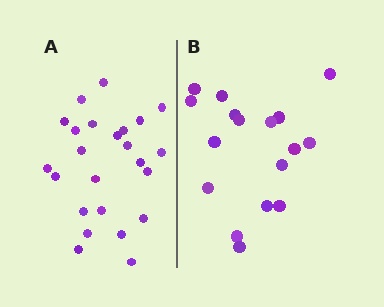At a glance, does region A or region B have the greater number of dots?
Region A (the left region) has more dots.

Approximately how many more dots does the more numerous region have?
Region A has roughly 8 or so more dots than region B.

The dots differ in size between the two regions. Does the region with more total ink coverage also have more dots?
No. Region B has more total ink coverage because its dots are larger, but region A actually contains more individual dots. Total area can be misleading — the number of items is what matters here.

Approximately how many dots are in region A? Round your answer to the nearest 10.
About 20 dots. (The exact count is 24, which rounds to 20.)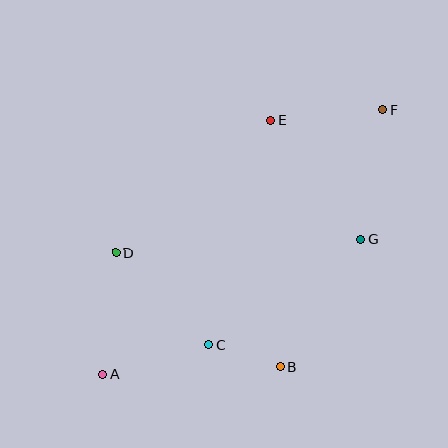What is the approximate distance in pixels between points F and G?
The distance between F and G is approximately 132 pixels.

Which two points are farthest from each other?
Points A and F are farthest from each other.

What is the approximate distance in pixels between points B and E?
The distance between B and E is approximately 247 pixels.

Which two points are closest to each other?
Points B and C are closest to each other.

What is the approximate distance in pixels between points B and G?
The distance between B and G is approximately 151 pixels.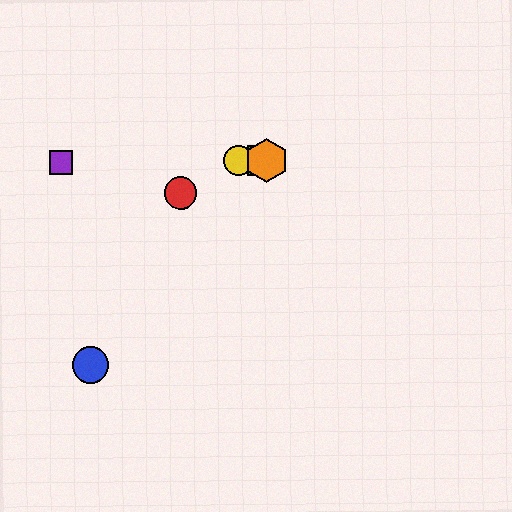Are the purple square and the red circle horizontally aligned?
No, the purple square is at y≈162 and the red circle is at y≈193.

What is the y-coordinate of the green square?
The green square is at y≈160.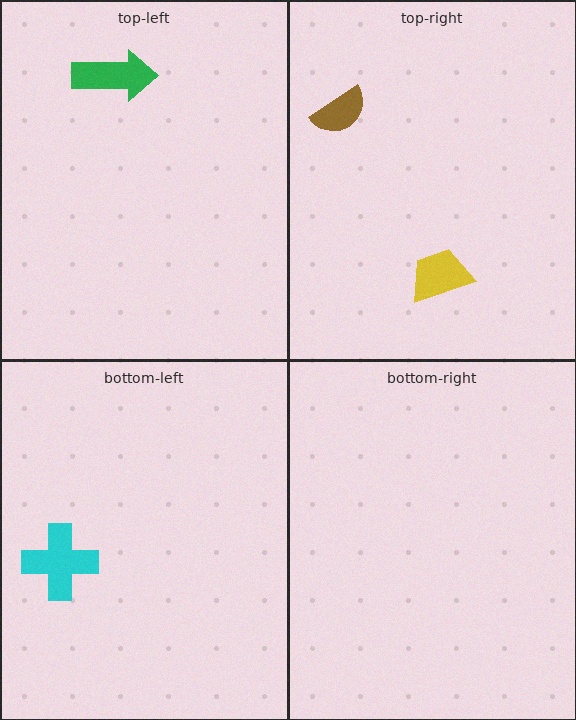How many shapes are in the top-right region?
2.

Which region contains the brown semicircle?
The top-right region.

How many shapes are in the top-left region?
1.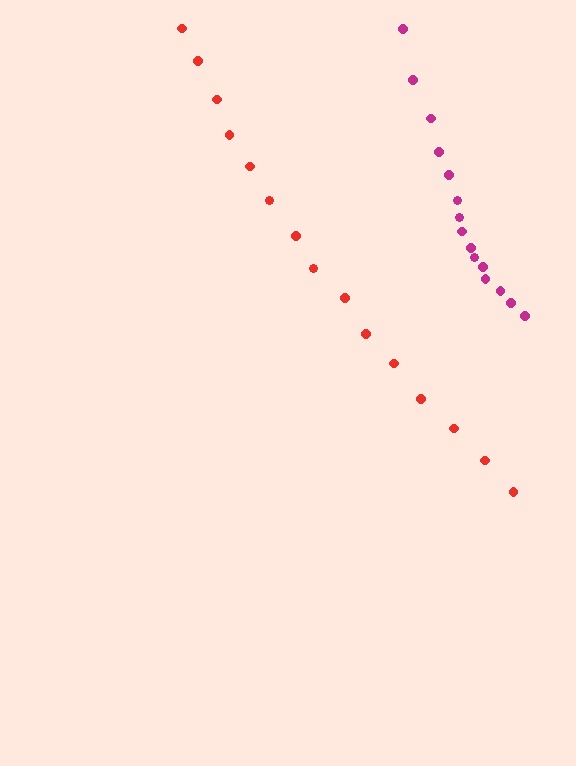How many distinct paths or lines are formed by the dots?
There are 2 distinct paths.